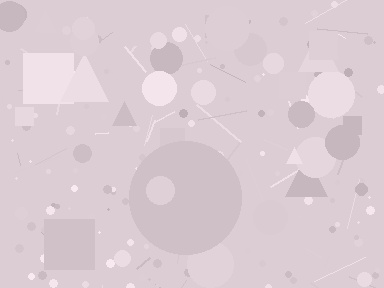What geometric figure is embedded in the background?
A circle is embedded in the background.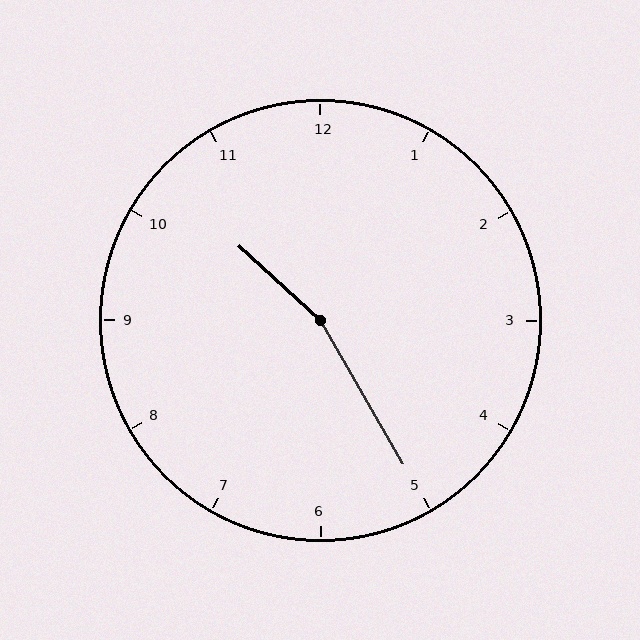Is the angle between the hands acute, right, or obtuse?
It is obtuse.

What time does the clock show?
10:25.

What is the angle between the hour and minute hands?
Approximately 162 degrees.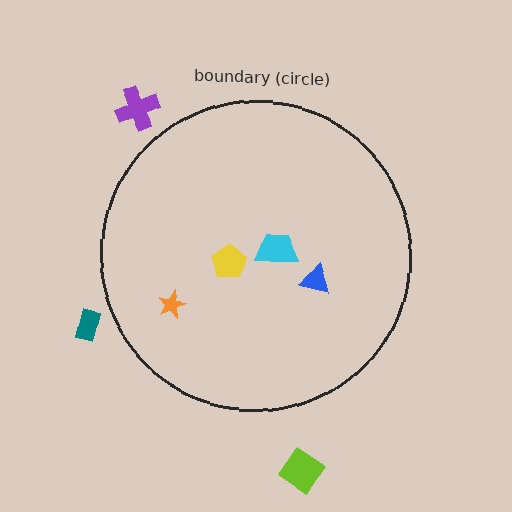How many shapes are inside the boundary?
4 inside, 3 outside.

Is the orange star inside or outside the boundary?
Inside.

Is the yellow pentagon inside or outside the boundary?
Inside.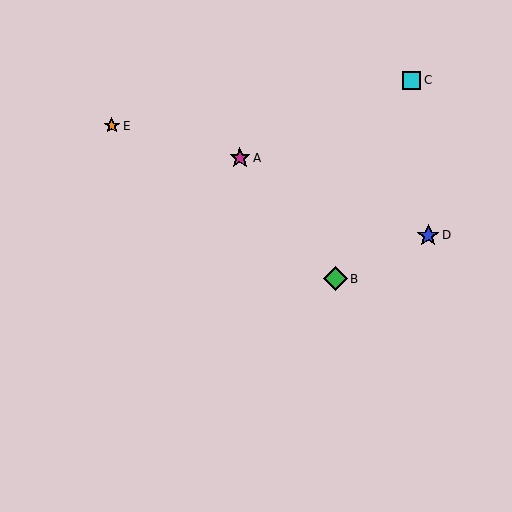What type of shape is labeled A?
Shape A is a magenta star.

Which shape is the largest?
The green diamond (labeled B) is the largest.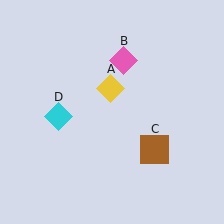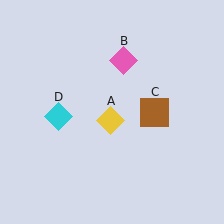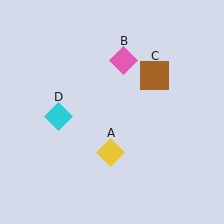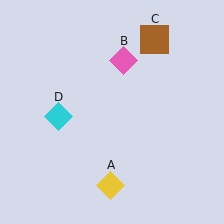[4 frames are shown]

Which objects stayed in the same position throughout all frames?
Pink diamond (object B) and cyan diamond (object D) remained stationary.